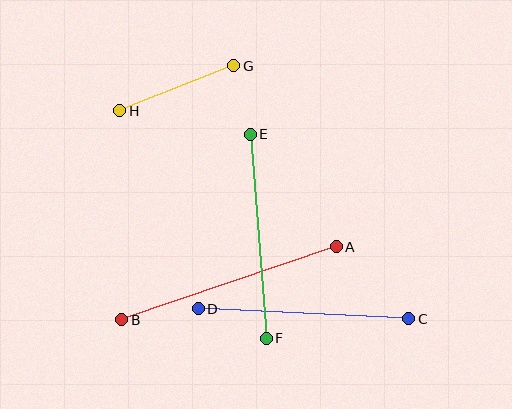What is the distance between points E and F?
The distance is approximately 205 pixels.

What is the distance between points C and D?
The distance is approximately 211 pixels.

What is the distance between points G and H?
The distance is approximately 122 pixels.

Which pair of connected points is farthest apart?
Points A and B are farthest apart.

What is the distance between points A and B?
The distance is approximately 227 pixels.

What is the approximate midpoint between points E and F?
The midpoint is at approximately (258, 236) pixels.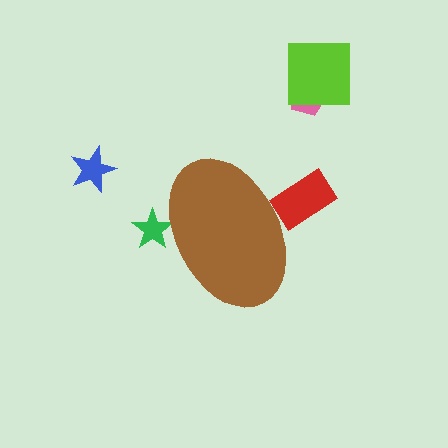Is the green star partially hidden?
Yes, the green star is partially hidden behind the brown ellipse.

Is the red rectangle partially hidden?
Yes, the red rectangle is partially hidden behind the brown ellipse.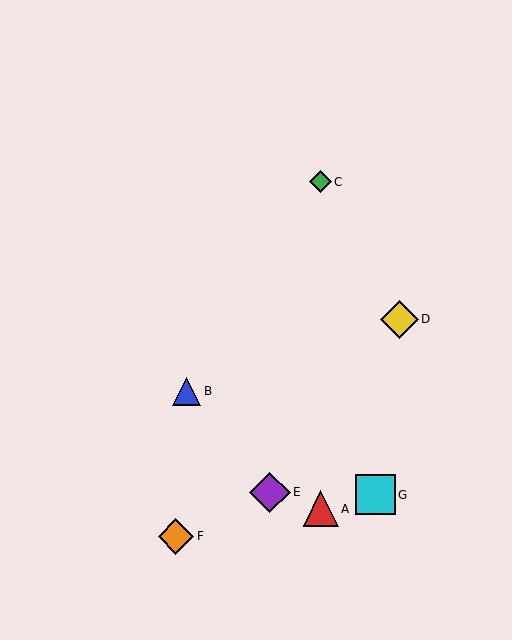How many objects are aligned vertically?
2 objects (A, C) are aligned vertically.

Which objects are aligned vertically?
Objects A, C are aligned vertically.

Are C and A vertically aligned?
Yes, both are at x≈321.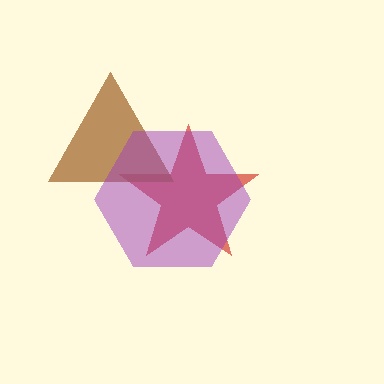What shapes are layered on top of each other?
The layered shapes are: a red star, a brown triangle, a purple hexagon.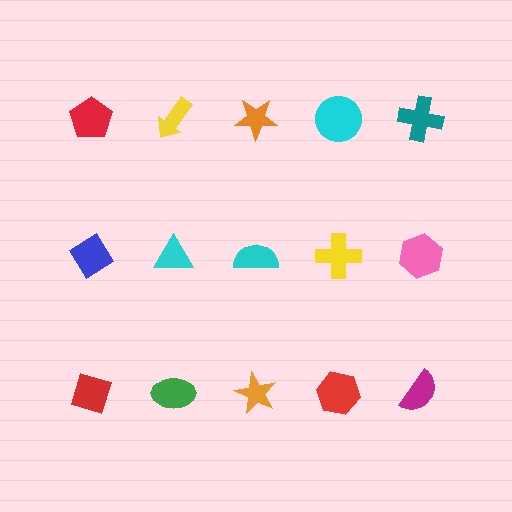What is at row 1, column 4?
A cyan circle.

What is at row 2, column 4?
A yellow cross.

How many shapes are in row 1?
5 shapes.